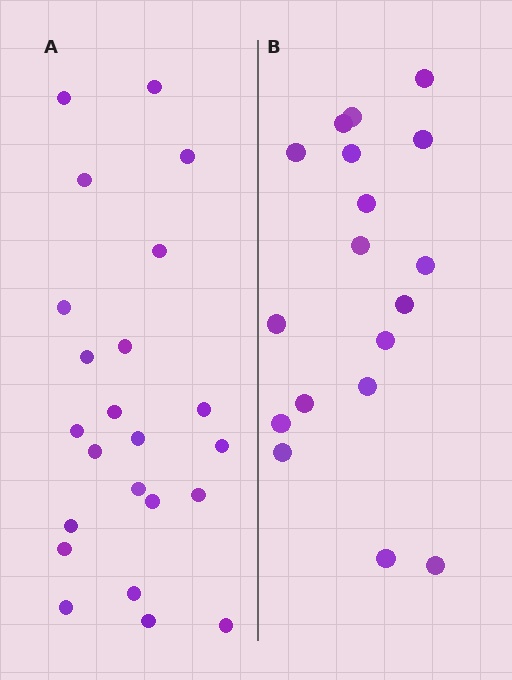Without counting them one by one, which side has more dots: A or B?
Region A (the left region) has more dots.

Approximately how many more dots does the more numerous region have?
Region A has about 5 more dots than region B.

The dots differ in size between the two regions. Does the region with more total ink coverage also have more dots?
No. Region B has more total ink coverage because its dots are larger, but region A actually contains more individual dots. Total area can be misleading — the number of items is what matters here.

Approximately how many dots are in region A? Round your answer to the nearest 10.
About 20 dots. (The exact count is 23, which rounds to 20.)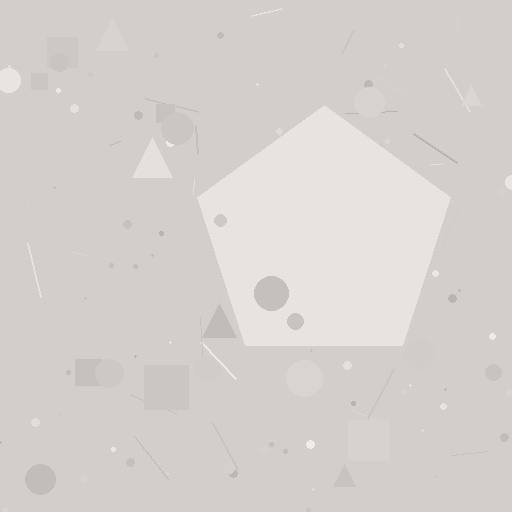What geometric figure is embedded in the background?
A pentagon is embedded in the background.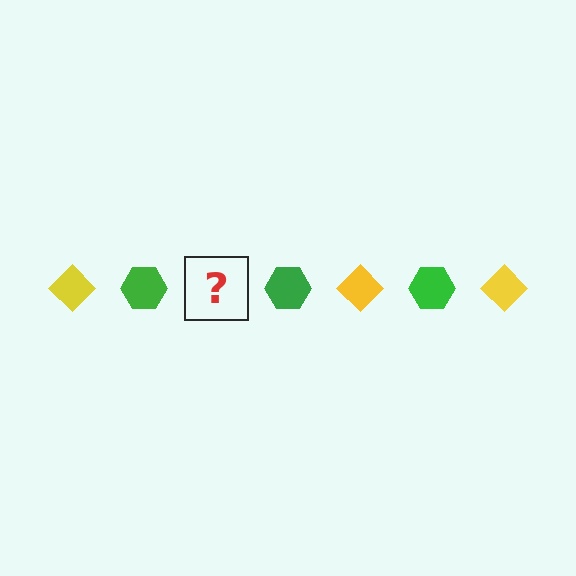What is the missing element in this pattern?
The missing element is a yellow diamond.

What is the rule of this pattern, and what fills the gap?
The rule is that the pattern alternates between yellow diamond and green hexagon. The gap should be filled with a yellow diamond.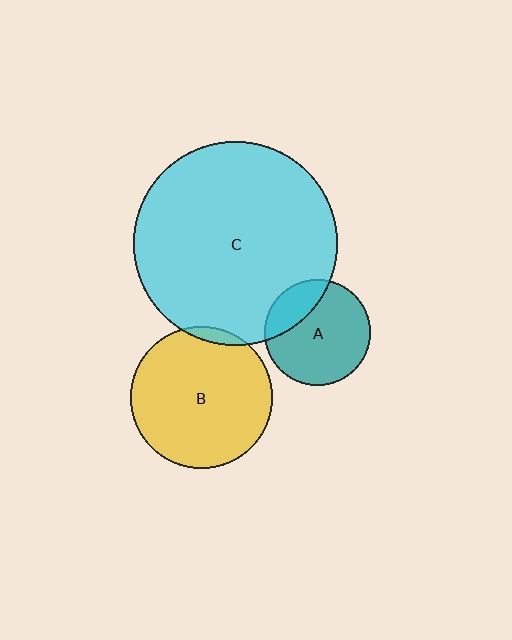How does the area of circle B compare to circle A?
Approximately 1.8 times.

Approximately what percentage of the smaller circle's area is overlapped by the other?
Approximately 25%.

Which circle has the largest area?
Circle C (cyan).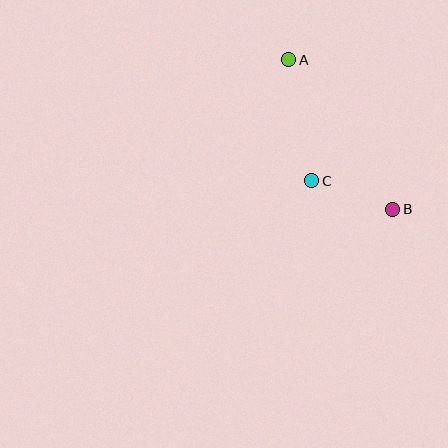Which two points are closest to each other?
Points B and C are closest to each other.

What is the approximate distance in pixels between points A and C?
The distance between A and C is approximately 123 pixels.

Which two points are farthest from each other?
Points A and B are farthest from each other.